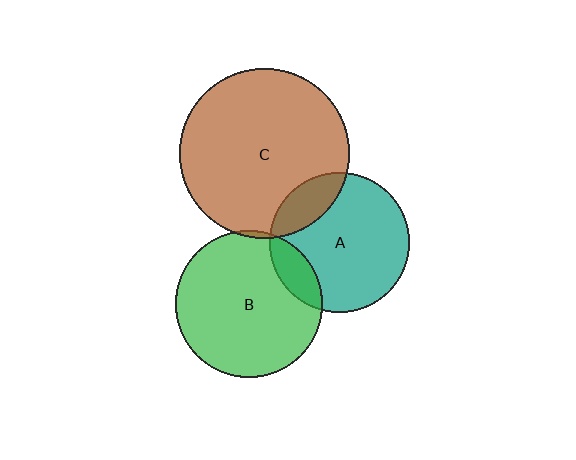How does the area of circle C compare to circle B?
Approximately 1.3 times.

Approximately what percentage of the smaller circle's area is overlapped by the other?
Approximately 20%.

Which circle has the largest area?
Circle C (brown).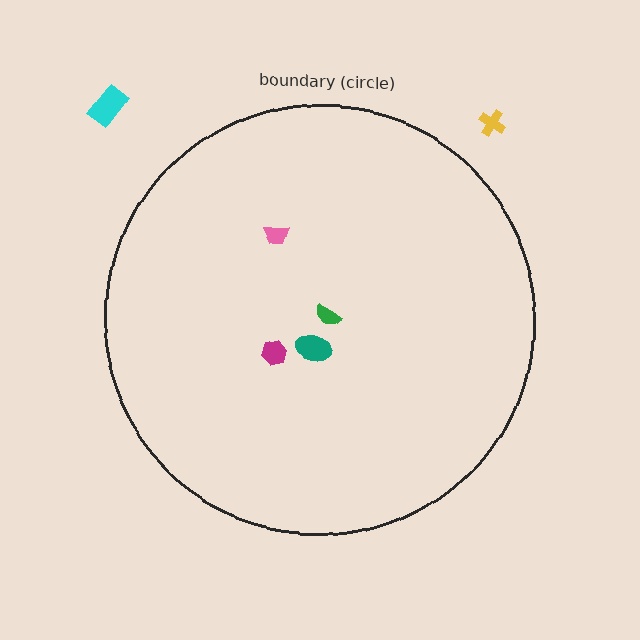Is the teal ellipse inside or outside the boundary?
Inside.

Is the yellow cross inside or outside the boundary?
Outside.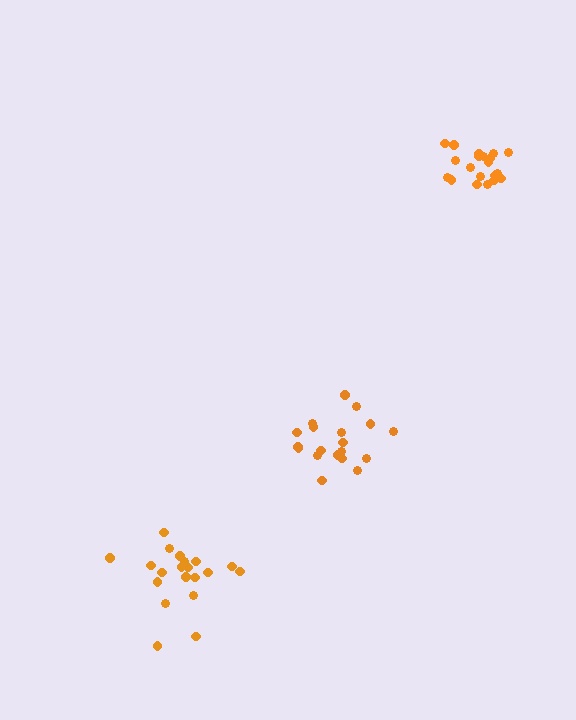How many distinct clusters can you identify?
There are 3 distinct clusters.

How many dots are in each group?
Group 1: 20 dots, Group 2: 20 dots, Group 3: 19 dots (59 total).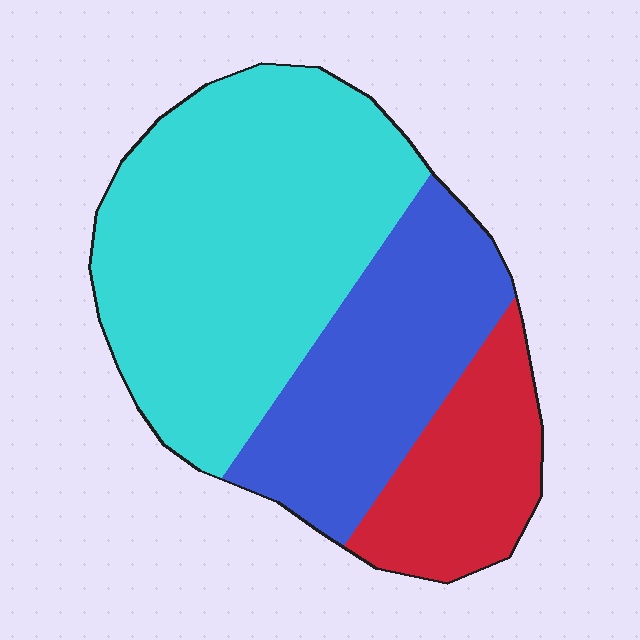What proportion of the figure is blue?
Blue covers roughly 30% of the figure.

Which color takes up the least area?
Red, at roughly 20%.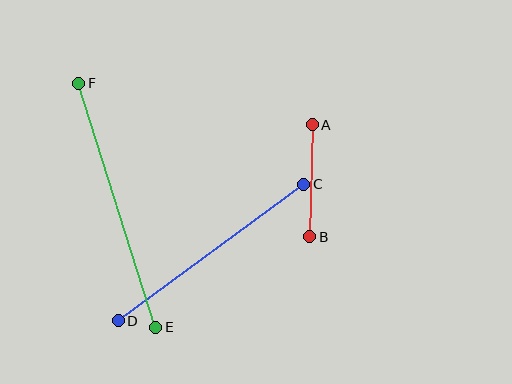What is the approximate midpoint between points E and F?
The midpoint is at approximately (117, 205) pixels.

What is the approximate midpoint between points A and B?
The midpoint is at approximately (311, 181) pixels.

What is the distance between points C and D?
The distance is approximately 230 pixels.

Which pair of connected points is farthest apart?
Points E and F are farthest apart.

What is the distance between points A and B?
The distance is approximately 112 pixels.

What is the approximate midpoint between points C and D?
The midpoint is at approximately (211, 253) pixels.